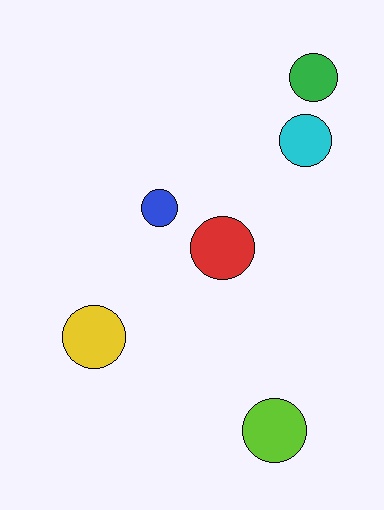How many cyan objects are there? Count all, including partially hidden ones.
There is 1 cyan object.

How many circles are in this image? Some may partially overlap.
There are 6 circles.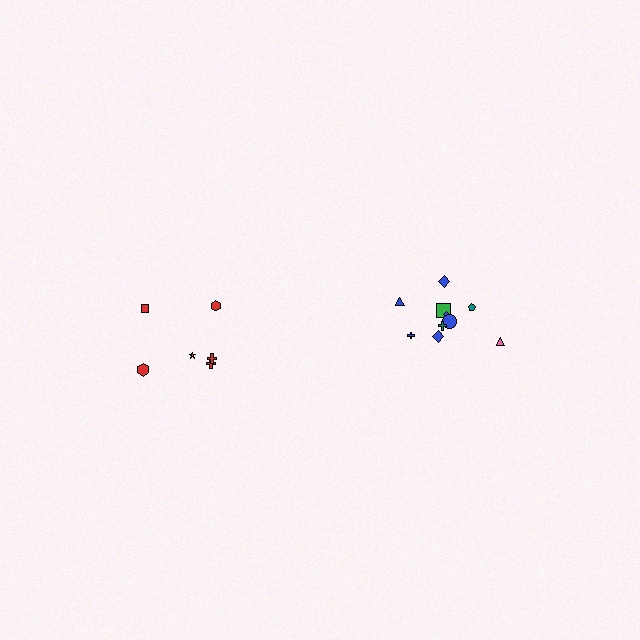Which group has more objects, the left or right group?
The right group.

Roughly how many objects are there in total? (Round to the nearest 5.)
Roughly 15 objects in total.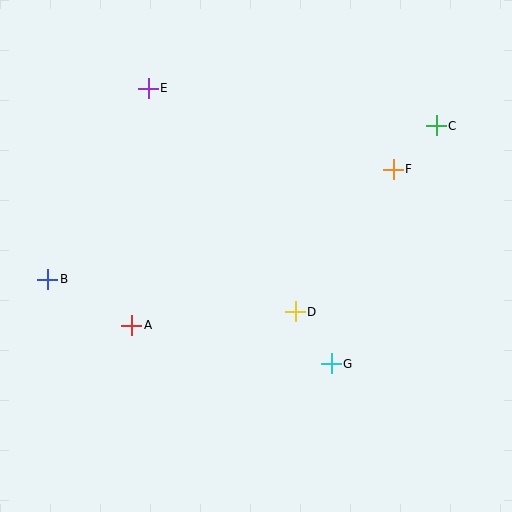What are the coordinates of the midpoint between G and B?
The midpoint between G and B is at (189, 322).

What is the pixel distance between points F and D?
The distance between F and D is 173 pixels.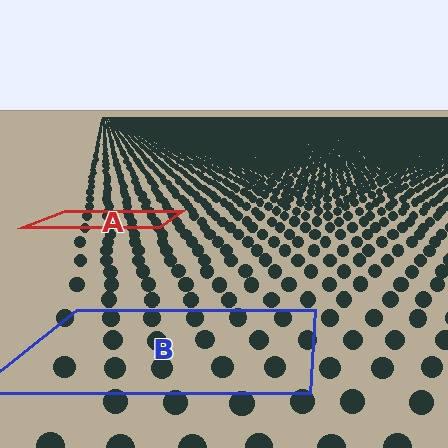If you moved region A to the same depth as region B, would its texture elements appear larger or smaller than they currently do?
They would appear larger. At a closer depth, the same texture elements are projected at a bigger on-screen size.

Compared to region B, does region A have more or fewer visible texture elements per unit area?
Region A has more texture elements per unit area — they are packed more densely because it is farther away.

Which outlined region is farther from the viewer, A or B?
Region A is farther from the viewer — the texture elements inside it appear smaller and more densely packed.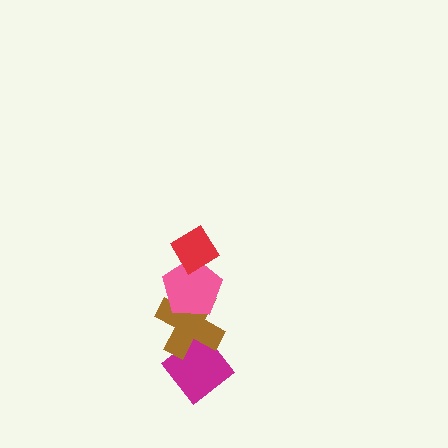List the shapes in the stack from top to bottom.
From top to bottom: the red diamond, the pink pentagon, the brown cross, the magenta diamond.